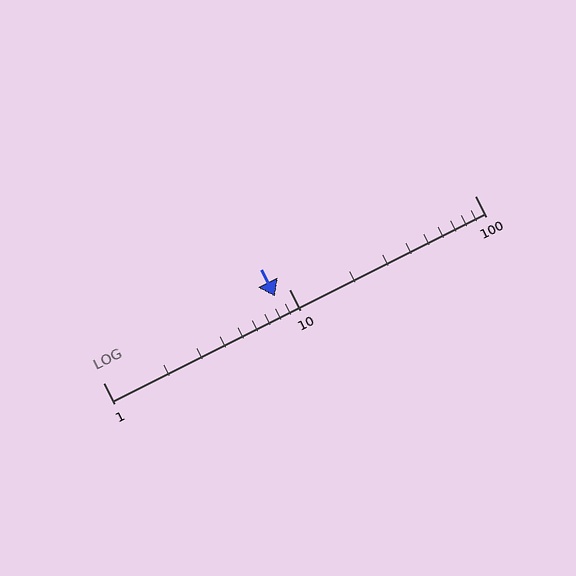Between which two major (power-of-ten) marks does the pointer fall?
The pointer is between 1 and 10.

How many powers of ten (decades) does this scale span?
The scale spans 2 decades, from 1 to 100.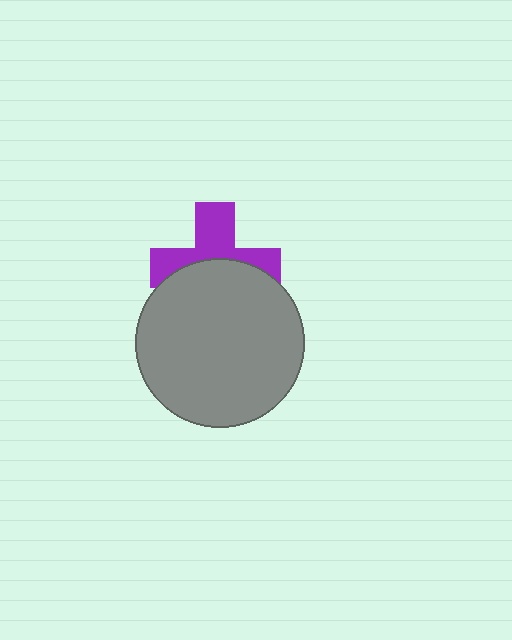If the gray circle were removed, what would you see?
You would see the complete purple cross.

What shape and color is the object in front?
The object in front is a gray circle.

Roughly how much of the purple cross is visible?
About half of it is visible (roughly 50%).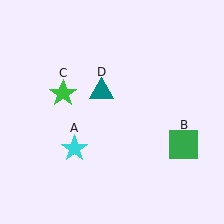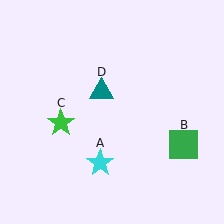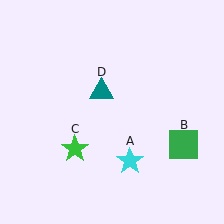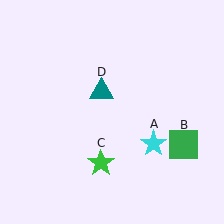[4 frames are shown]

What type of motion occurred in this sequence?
The cyan star (object A), green star (object C) rotated counterclockwise around the center of the scene.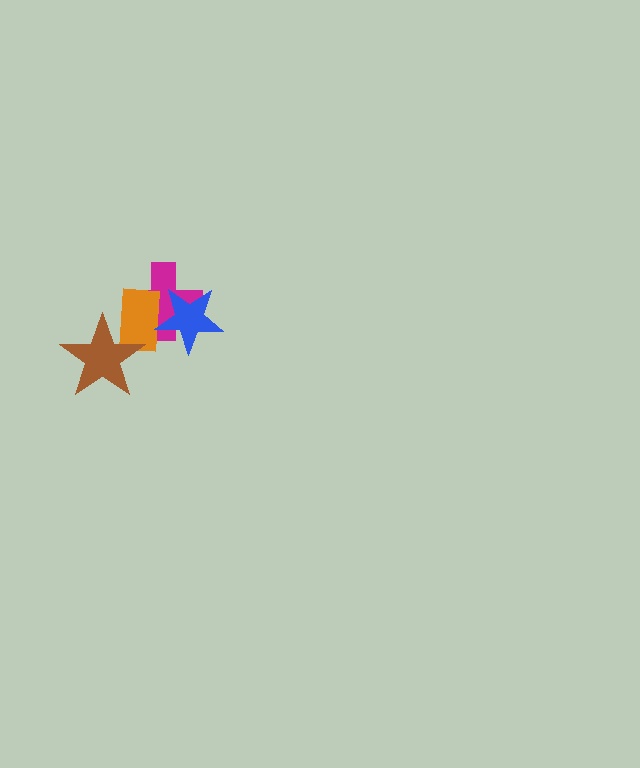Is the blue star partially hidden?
No, no other shape covers it.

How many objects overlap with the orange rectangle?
3 objects overlap with the orange rectangle.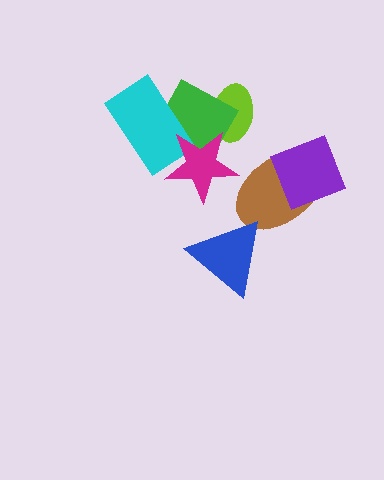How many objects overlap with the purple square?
1 object overlaps with the purple square.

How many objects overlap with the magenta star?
3 objects overlap with the magenta star.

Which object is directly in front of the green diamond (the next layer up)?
The cyan rectangle is directly in front of the green diamond.